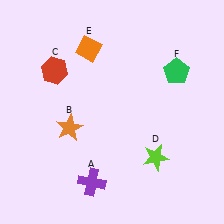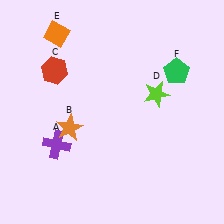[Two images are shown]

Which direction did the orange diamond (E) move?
The orange diamond (E) moved left.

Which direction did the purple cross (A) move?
The purple cross (A) moved up.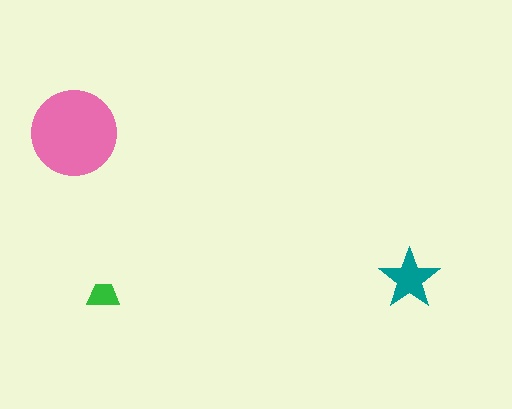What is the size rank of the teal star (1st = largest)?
2nd.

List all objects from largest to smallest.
The pink circle, the teal star, the green trapezoid.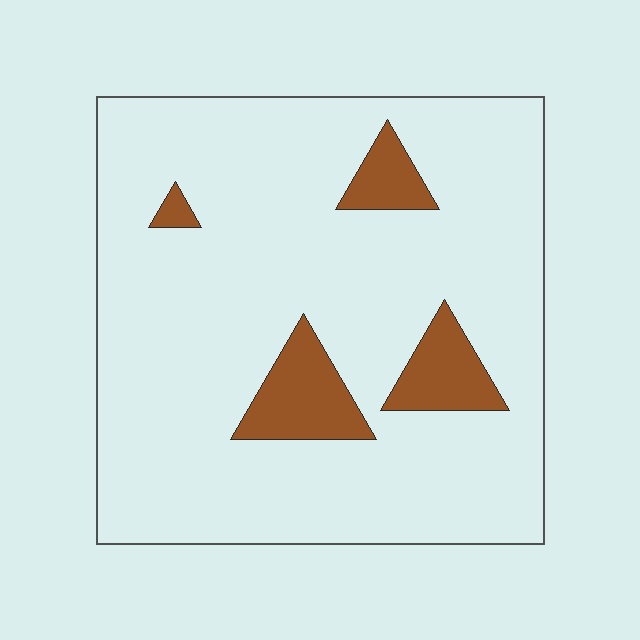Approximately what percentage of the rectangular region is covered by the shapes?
Approximately 10%.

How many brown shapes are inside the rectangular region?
4.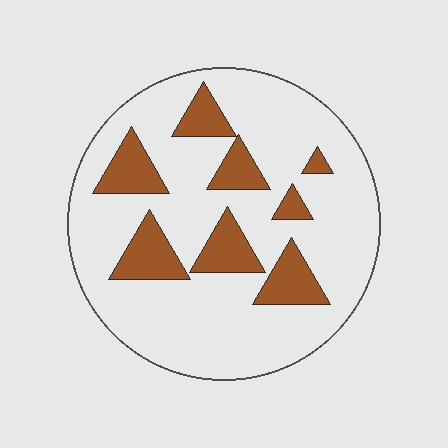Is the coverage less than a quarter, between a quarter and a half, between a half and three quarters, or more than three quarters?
Less than a quarter.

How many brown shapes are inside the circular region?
8.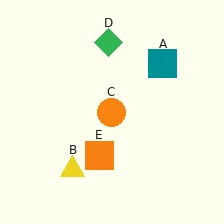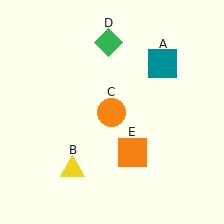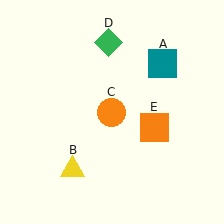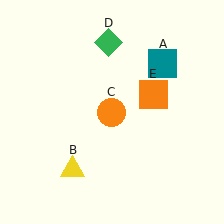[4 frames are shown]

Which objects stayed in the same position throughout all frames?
Teal square (object A) and yellow triangle (object B) and orange circle (object C) and green diamond (object D) remained stationary.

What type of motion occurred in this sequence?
The orange square (object E) rotated counterclockwise around the center of the scene.